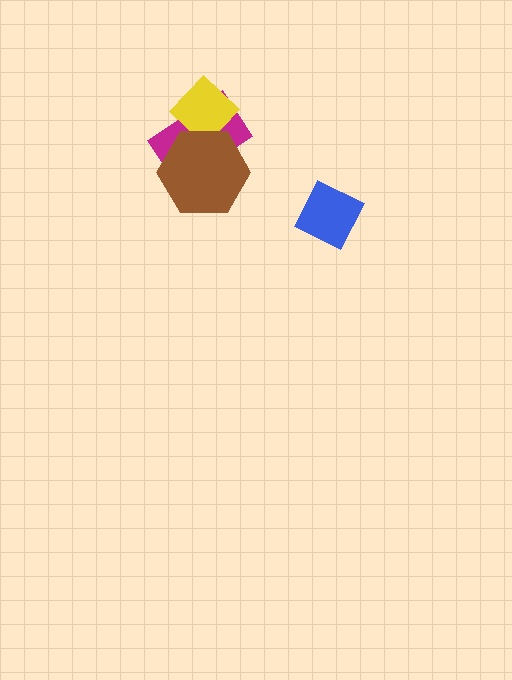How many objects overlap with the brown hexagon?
2 objects overlap with the brown hexagon.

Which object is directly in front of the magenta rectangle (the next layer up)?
The yellow diamond is directly in front of the magenta rectangle.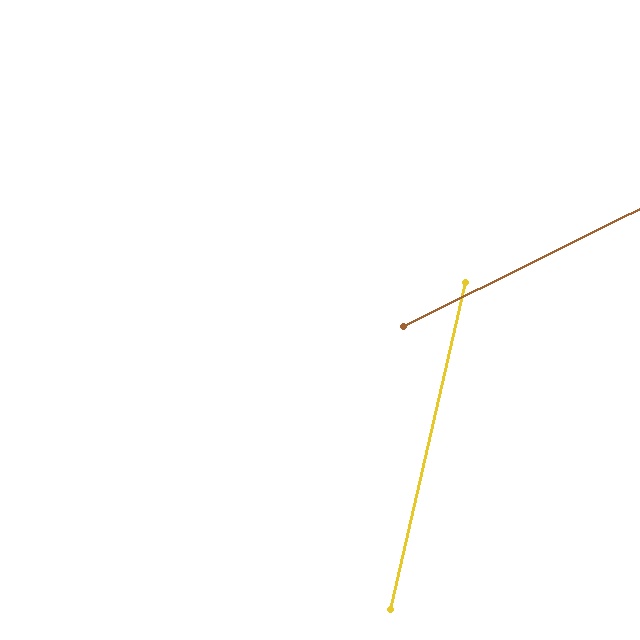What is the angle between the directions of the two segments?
Approximately 51 degrees.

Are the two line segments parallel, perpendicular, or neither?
Neither parallel nor perpendicular — they differ by about 51°.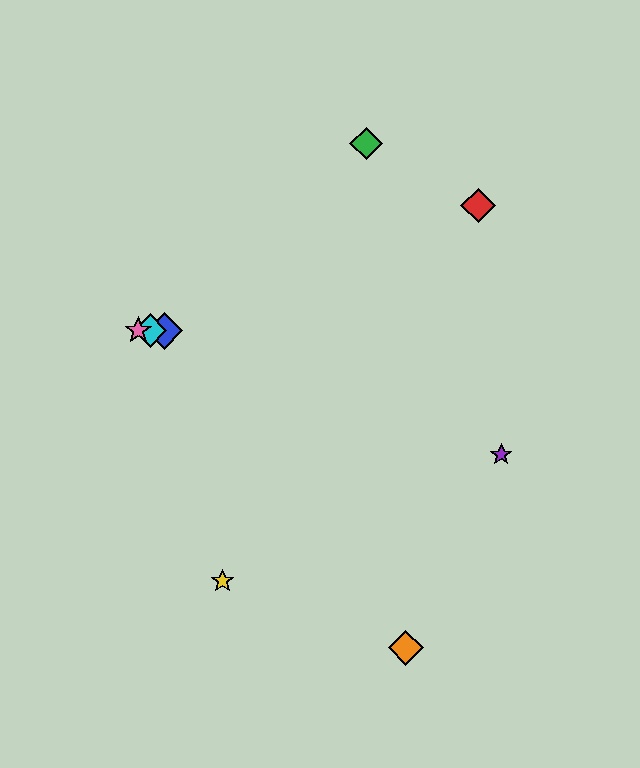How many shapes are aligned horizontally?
3 shapes (the blue diamond, the cyan diamond, the pink star) are aligned horizontally.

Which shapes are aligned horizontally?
The blue diamond, the cyan diamond, the pink star are aligned horizontally.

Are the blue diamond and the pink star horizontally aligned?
Yes, both are at y≈331.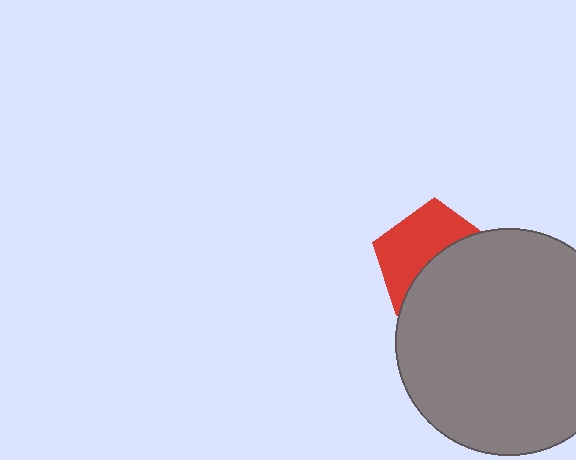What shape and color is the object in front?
The object in front is a gray circle.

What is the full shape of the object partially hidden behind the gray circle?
The partially hidden object is a red pentagon.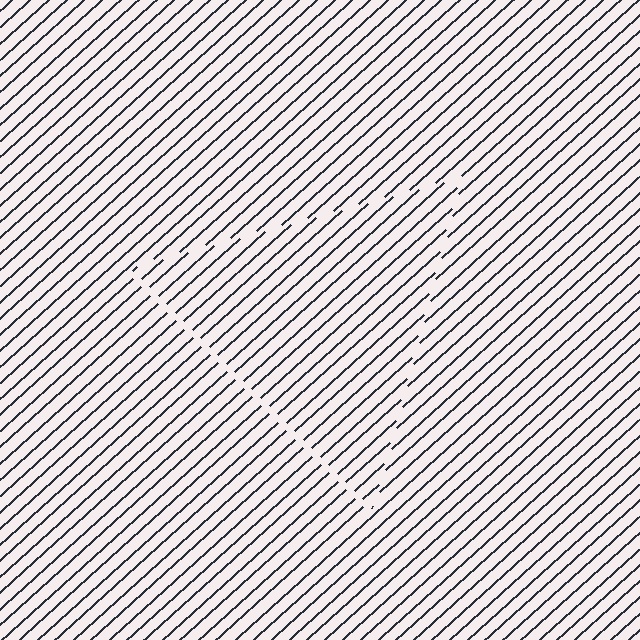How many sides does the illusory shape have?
3 sides — the line-ends trace a triangle.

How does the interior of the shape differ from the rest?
The interior of the shape contains the same grating, shifted by half a period — the contour is defined by the phase discontinuity where line-ends from the inner and outer gratings abut.